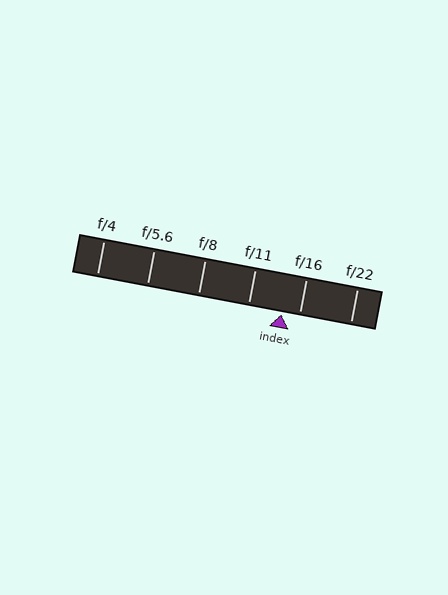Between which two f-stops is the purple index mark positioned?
The index mark is between f/11 and f/16.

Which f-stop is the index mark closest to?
The index mark is closest to f/16.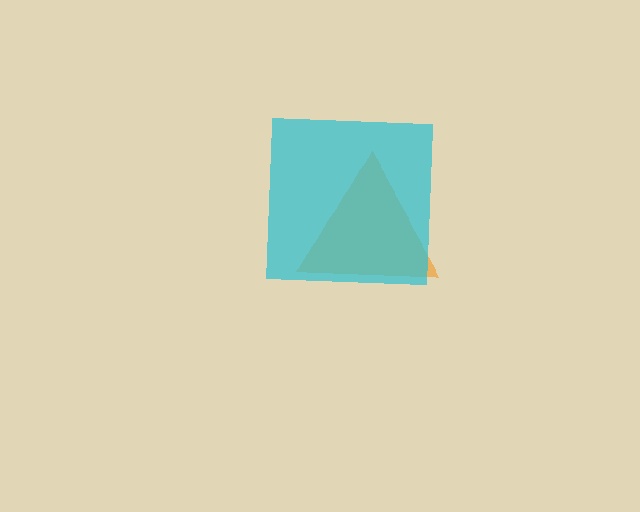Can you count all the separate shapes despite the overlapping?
Yes, there are 2 separate shapes.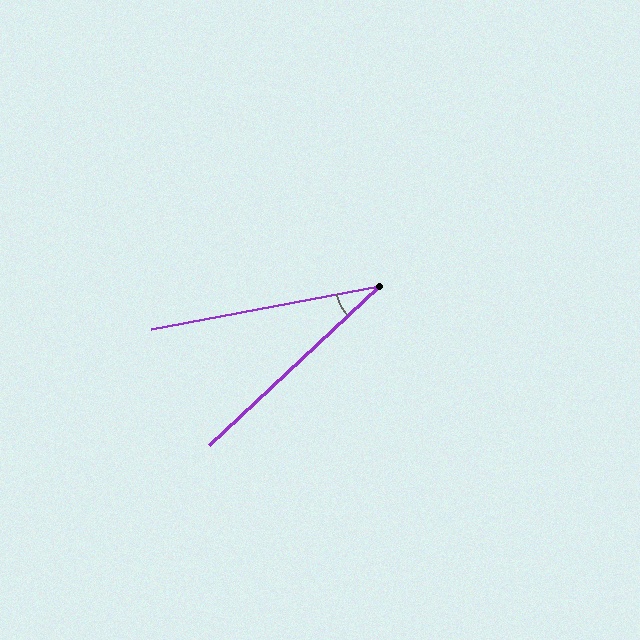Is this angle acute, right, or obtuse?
It is acute.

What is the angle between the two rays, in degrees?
Approximately 32 degrees.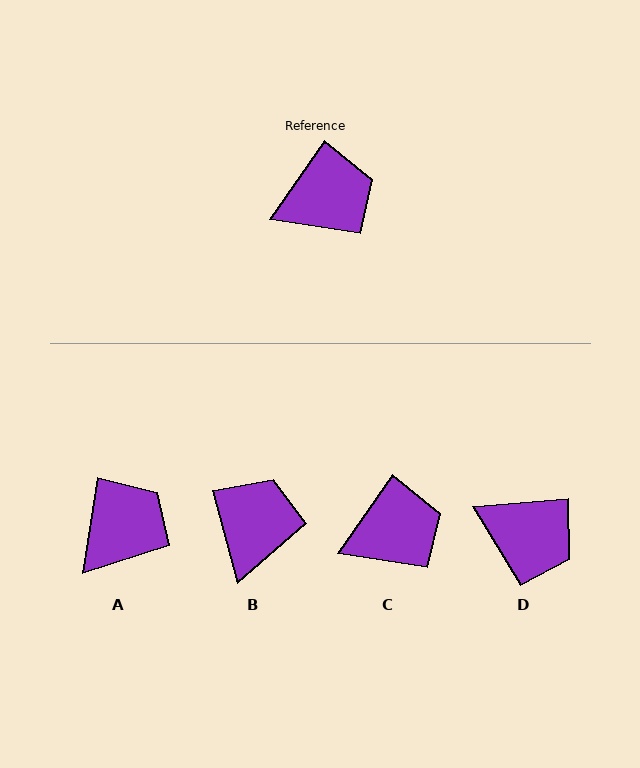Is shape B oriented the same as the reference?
No, it is off by about 50 degrees.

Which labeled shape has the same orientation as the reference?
C.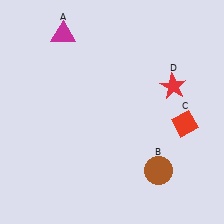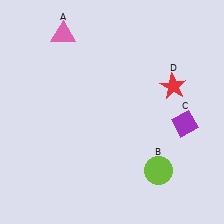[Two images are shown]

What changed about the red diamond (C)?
In Image 1, C is red. In Image 2, it changed to purple.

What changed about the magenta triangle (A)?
In Image 1, A is magenta. In Image 2, it changed to pink.